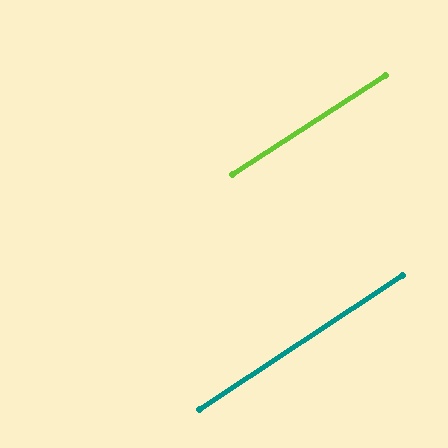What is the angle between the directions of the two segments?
Approximately 0 degrees.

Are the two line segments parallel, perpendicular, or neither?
Parallel — their directions differ by only 0.3°.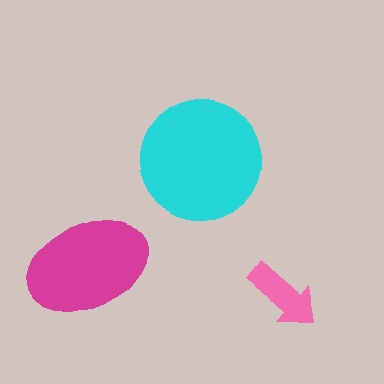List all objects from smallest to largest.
The pink arrow, the magenta ellipse, the cyan circle.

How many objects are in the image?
There are 3 objects in the image.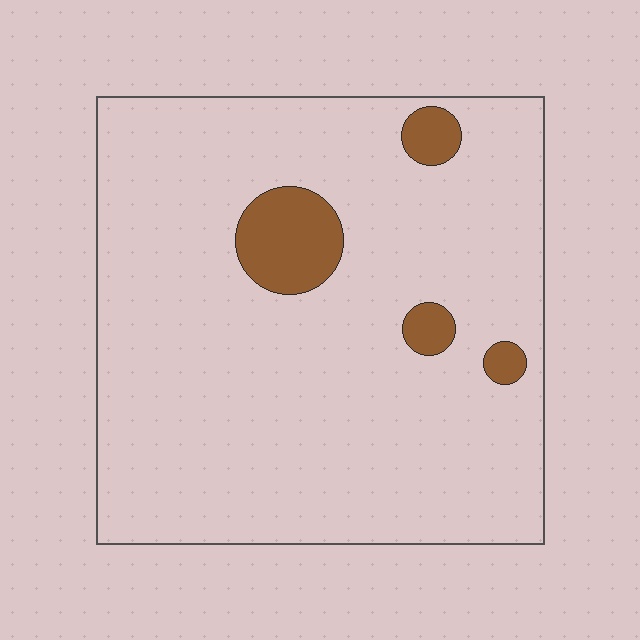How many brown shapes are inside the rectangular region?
4.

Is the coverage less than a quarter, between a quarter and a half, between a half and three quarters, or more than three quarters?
Less than a quarter.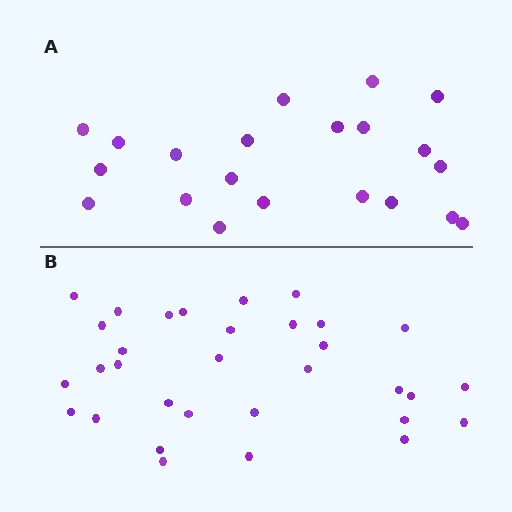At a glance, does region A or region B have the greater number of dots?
Region B (the bottom region) has more dots.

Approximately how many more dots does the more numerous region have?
Region B has roughly 12 or so more dots than region A.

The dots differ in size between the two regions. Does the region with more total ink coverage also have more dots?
No. Region A has more total ink coverage because its dots are larger, but region B actually contains more individual dots. Total area can be misleading — the number of items is what matters here.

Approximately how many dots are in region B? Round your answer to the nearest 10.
About 30 dots. (The exact count is 32, which rounds to 30.)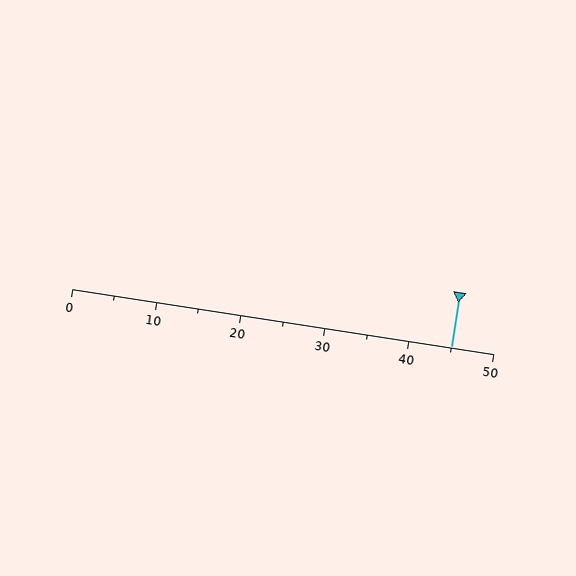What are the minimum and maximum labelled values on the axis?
The axis runs from 0 to 50.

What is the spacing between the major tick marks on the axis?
The major ticks are spaced 10 apart.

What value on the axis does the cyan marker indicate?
The marker indicates approximately 45.